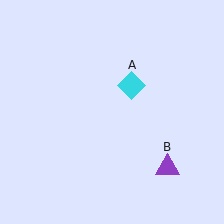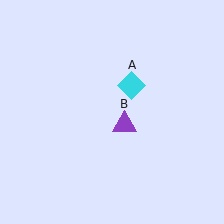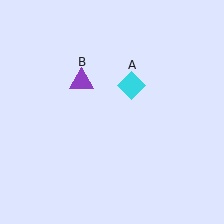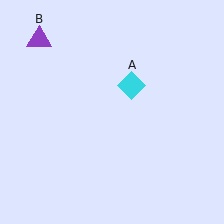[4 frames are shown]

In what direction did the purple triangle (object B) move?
The purple triangle (object B) moved up and to the left.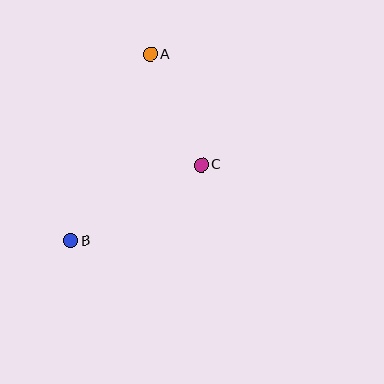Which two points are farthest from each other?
Points A and B are farthest from each other.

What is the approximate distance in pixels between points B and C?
The distance between B and C is approximately 151 pixels.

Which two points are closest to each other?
Points A and C are closest to each other.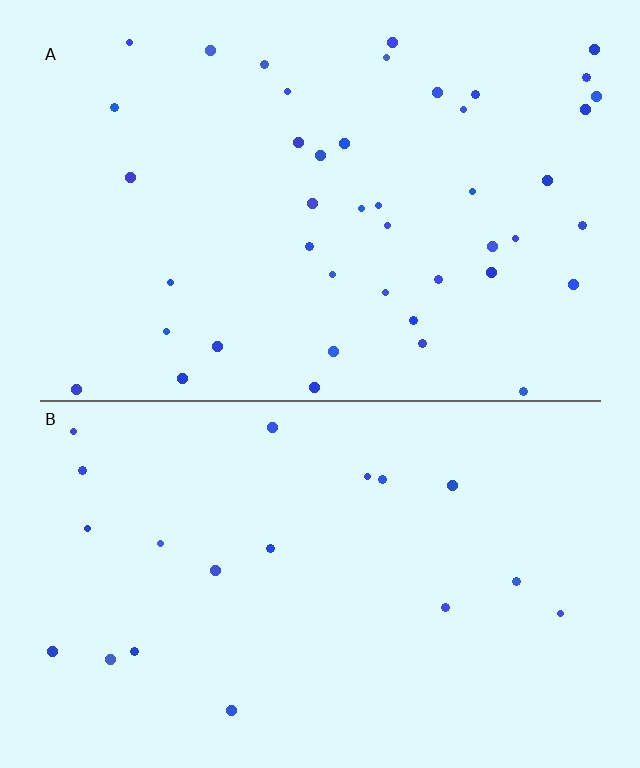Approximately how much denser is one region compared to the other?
Approximately 2.3× — region A over region B.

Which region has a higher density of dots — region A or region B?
A (the top).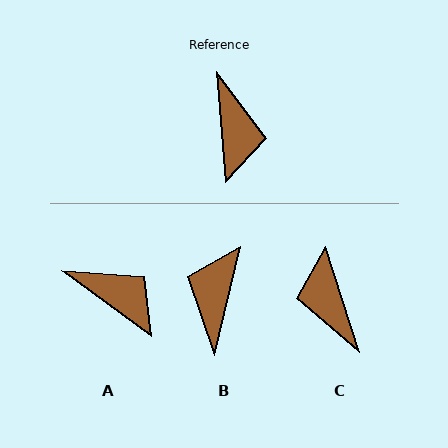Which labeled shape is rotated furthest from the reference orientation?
C, about 167 degrees away.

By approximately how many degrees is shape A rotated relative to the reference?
Approximately 50 degrees counter-clockwise.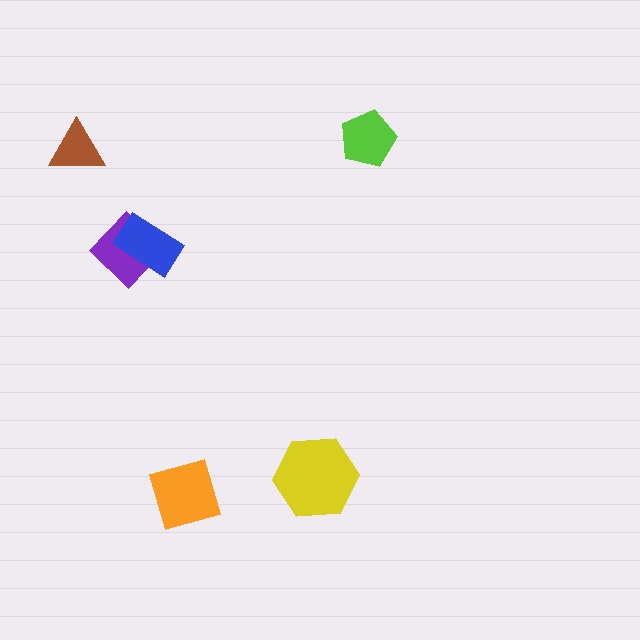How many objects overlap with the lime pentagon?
0 objects overlap with the lime pentagon.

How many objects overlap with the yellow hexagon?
0 objects overlap with the yellow hexagon.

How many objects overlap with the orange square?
0 objects overlap with the orange square.